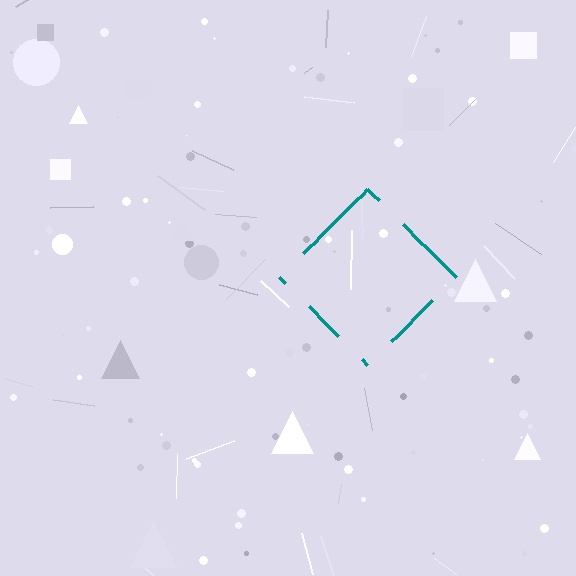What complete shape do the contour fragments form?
The contour fragments form a diamond.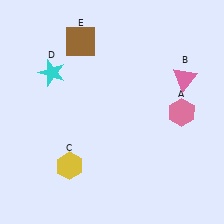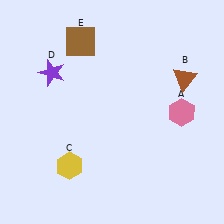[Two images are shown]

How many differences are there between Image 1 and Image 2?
There are 2 differences between the two images.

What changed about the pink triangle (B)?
In Image 1, B is pink. In Image 2, it changed to brown.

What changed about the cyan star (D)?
In Image 1, D is cyan. In Image 2, it changed to purple.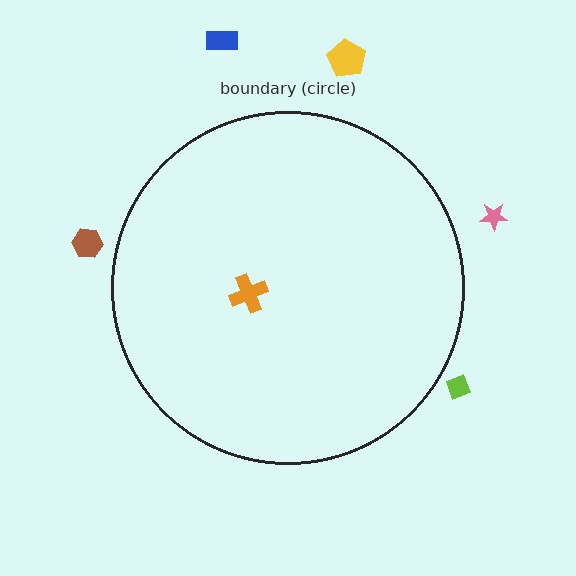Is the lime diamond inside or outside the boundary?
Outside.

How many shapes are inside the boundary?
1 inside, 5 outside.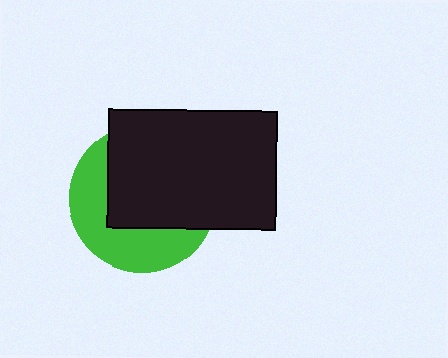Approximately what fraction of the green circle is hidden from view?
Roughly 58% of the green circle is hidden behind the black rectangle.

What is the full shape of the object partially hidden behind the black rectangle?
The partially hidden object is a green circle.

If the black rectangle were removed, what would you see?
You would see the complete green circle.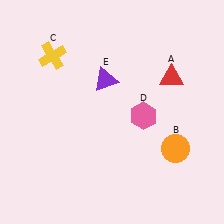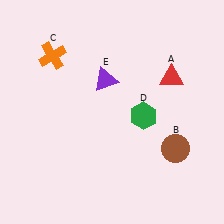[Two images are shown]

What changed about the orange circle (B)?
In Image 1, B is orange. In Image 2, it changed to brown.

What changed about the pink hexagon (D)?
In Image 1, D is pink. In Image 2, it changed to green.